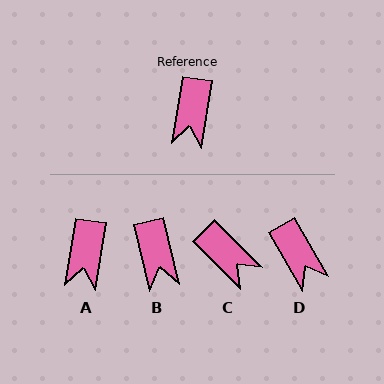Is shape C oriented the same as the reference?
No, it is off by about 54 degrees.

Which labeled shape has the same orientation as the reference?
A.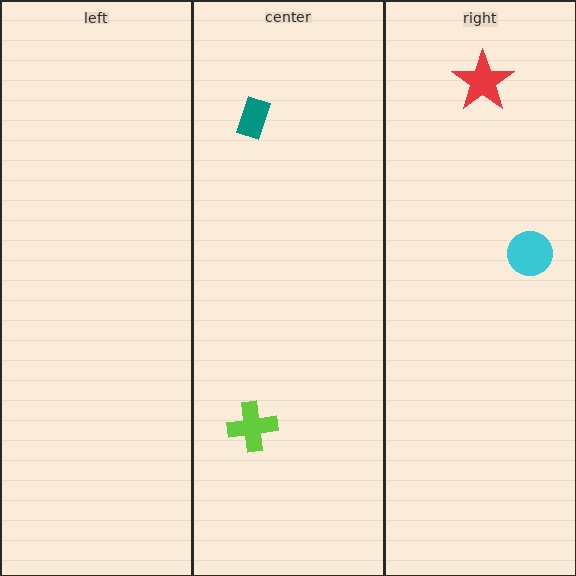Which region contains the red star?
The right region.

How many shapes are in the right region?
2.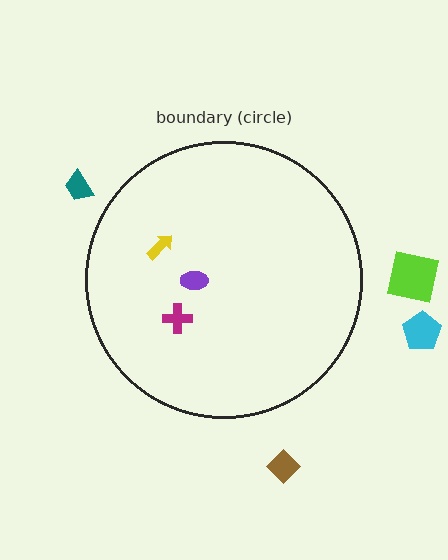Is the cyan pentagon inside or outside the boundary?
Outside.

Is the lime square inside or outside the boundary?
Outside.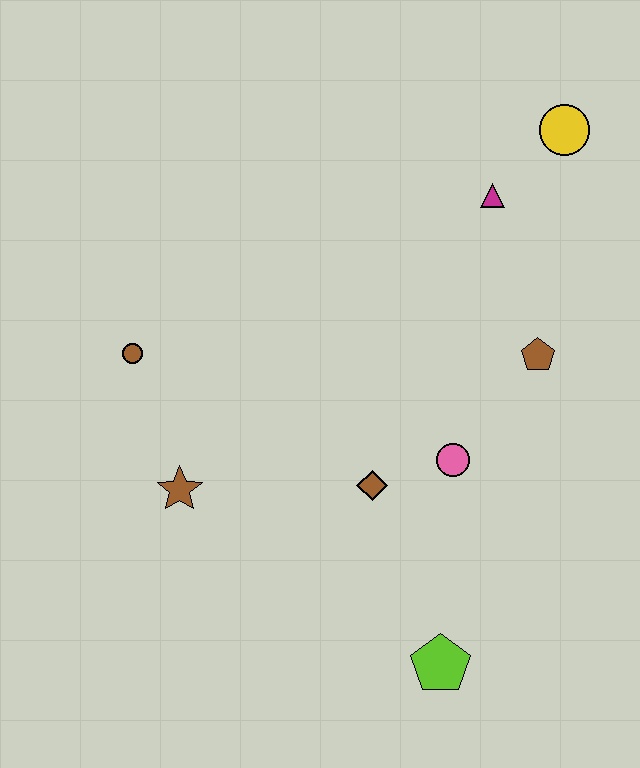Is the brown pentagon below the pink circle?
No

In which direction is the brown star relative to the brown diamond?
The brown star is to the left of the brown diamond.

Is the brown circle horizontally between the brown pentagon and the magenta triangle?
No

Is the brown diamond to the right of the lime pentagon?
No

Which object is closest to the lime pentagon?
The brown diamond is closest to the lime pentagon.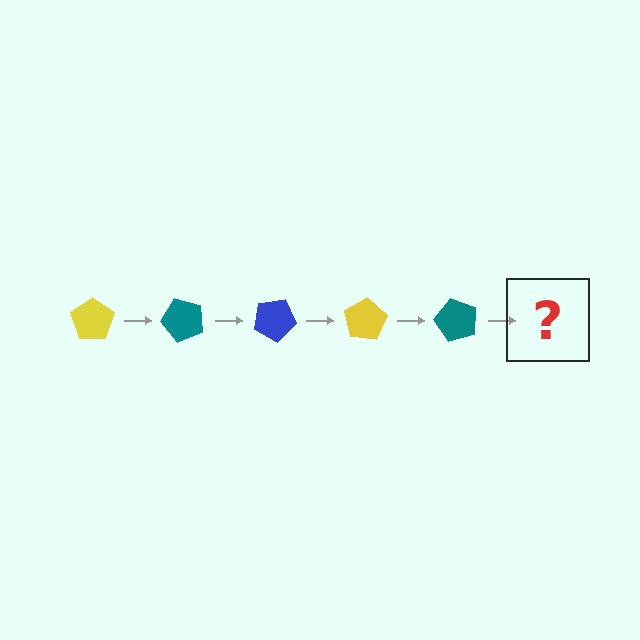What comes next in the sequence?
The next element should be a blue pentagon, rotated 250 degrees from the start.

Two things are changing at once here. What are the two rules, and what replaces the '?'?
The two rules are that it rotates 50 degrees each step and the color cycles through yellow, teal, and blue. The '?' should be a blue pentagon, rotated 250 degrees from the start.